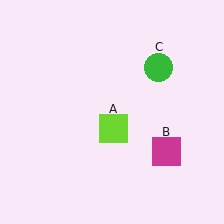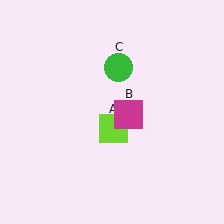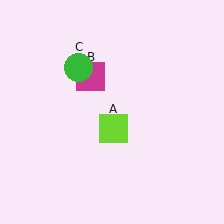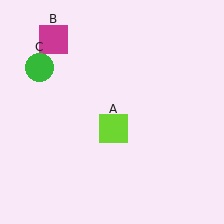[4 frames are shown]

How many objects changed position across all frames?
2 objects changed position: magenta square (object B), green circle (object C).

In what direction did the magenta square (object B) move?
The magenta square (object B) moved up and to the left.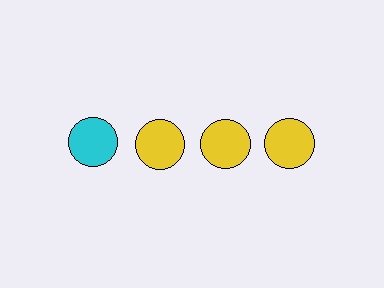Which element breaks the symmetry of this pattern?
The cyan circle in the top row, leftmost column breaks the symmetry. All other shapes are yellow circles.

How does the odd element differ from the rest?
It has a different color: cyan instead of yellow.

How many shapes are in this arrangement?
There are 4 shapes arranged in a grid pattern.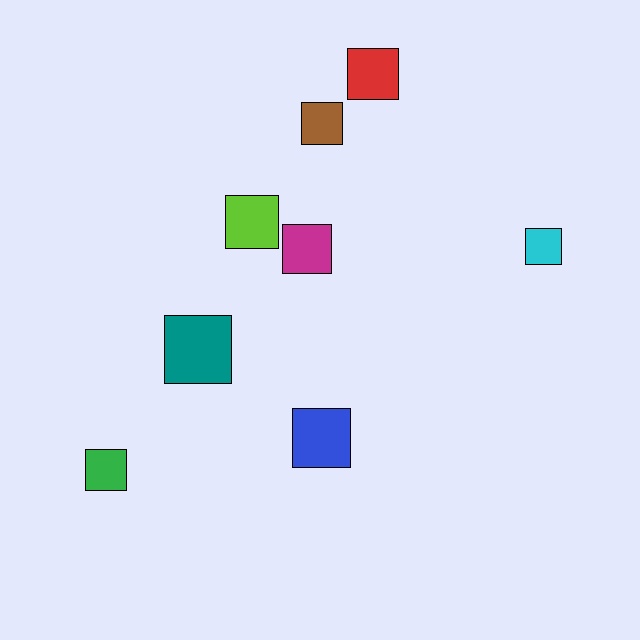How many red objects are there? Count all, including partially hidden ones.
There is 1 red object.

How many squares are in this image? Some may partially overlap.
There are 8 squares.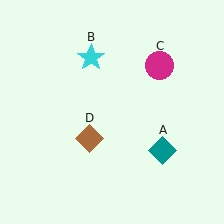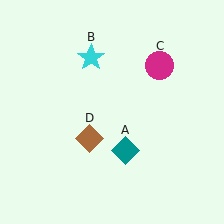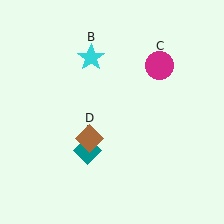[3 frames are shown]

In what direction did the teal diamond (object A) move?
The teal diamond (object A) moved left.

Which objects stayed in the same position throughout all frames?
Cyan star (object B) and magenta circle (object C) and brown diamond (object D) remained stationary.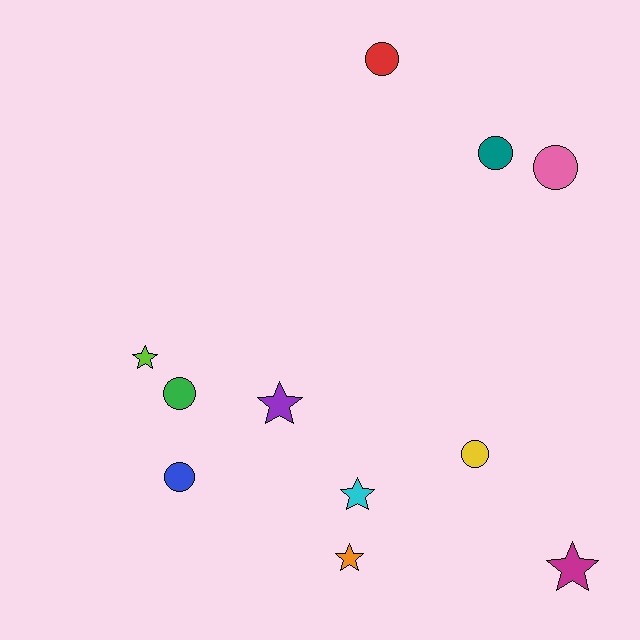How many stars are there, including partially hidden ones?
There are 5 stars.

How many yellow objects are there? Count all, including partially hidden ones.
There is 1 yellow object.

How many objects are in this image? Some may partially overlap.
There are 11 objects.